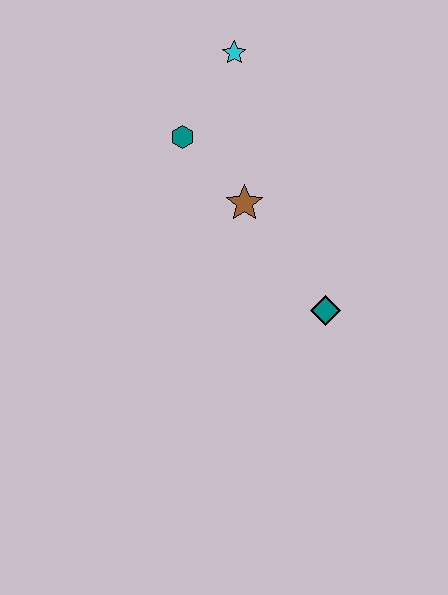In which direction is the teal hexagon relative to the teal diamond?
The teal hexagon is above the teal diamond.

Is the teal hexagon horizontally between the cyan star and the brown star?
No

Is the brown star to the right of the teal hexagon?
Yes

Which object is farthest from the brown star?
The cyan star is farthest from the brown star.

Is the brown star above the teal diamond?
Yes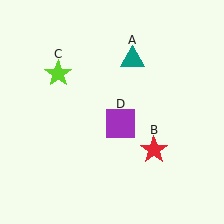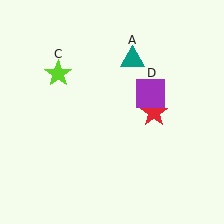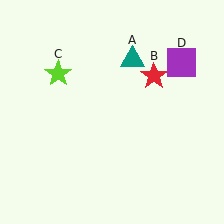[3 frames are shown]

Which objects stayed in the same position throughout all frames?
Teal triangle (object A) and lime star (object C) remained stationary.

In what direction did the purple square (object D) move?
The purple square (object D) moved up and to the right.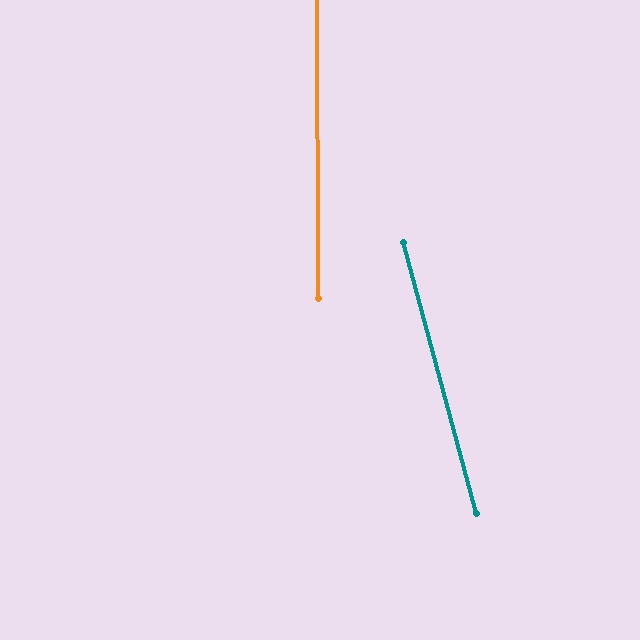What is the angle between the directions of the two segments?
Approximately 15 degrees.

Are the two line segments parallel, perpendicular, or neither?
Neither parallel nor perpendicular — they differ by about 15°.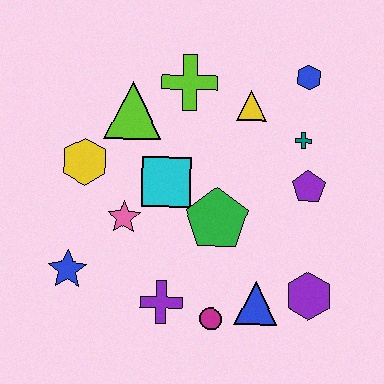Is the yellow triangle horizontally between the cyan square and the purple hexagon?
Yes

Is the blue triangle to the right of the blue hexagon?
No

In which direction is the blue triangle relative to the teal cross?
The blue triangle is below the teal cross.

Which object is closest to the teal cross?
The purple pentagon is closest to the teal cross.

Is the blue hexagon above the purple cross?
Yes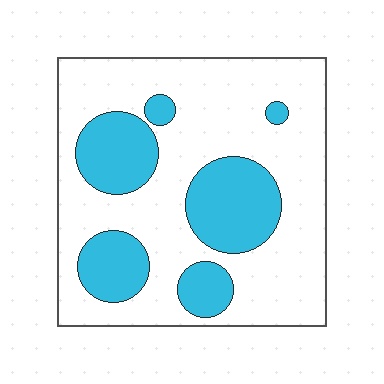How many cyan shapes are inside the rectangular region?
6.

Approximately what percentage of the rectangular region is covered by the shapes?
Approximately 30%.